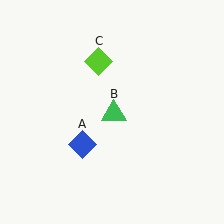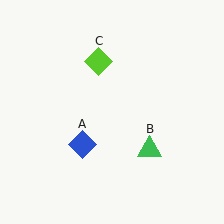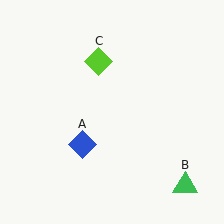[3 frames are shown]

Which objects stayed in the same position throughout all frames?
Blue diamond (object A) and lime diamond (object C) remained stationary.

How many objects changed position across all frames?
1 object changed position: green triangle (object B).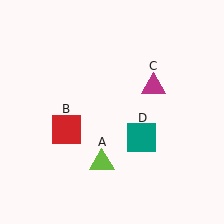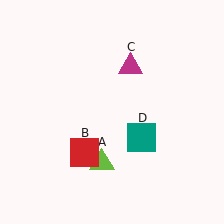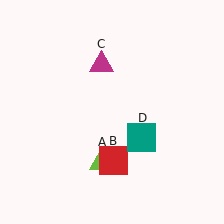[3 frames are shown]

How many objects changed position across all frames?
2 objects changed position: red square (object B), magenta triangle (object C).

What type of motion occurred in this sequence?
The red square (object B), magenta triangle (object C) rotated counterclockwise around the center of the scene.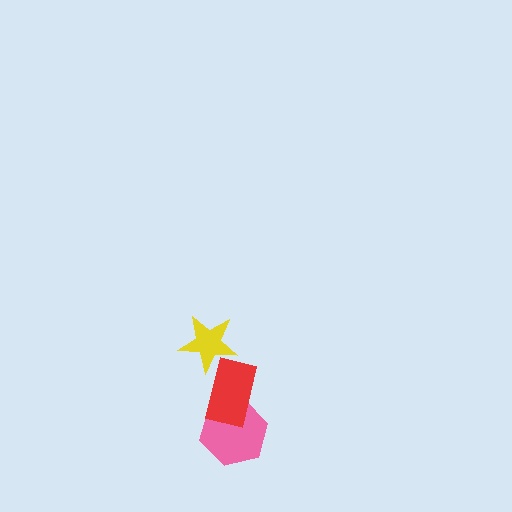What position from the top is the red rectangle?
The red rectangle is 2nd from the top.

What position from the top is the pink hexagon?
The pink hexagon is 3rd from the top.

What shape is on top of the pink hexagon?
The red rectangle is on top of the pink hexagon.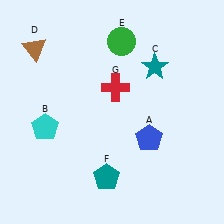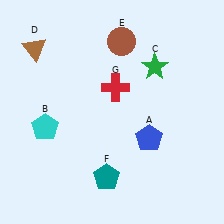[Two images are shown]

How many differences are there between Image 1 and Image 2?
There are 2 differences between the two images.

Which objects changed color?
C changed from teal to green. E changed from green to brown.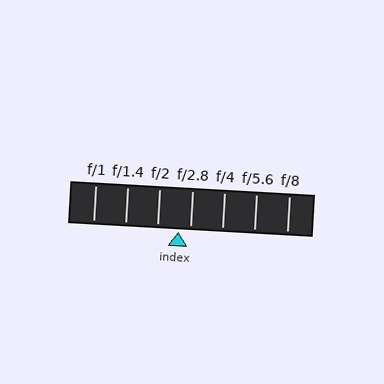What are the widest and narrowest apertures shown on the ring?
The widest aperture shown is f/1 and the narrowest is f/8.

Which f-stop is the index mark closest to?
The index mark is closest to f/2.8.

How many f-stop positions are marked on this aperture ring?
There are 7 f-stop positions marked.